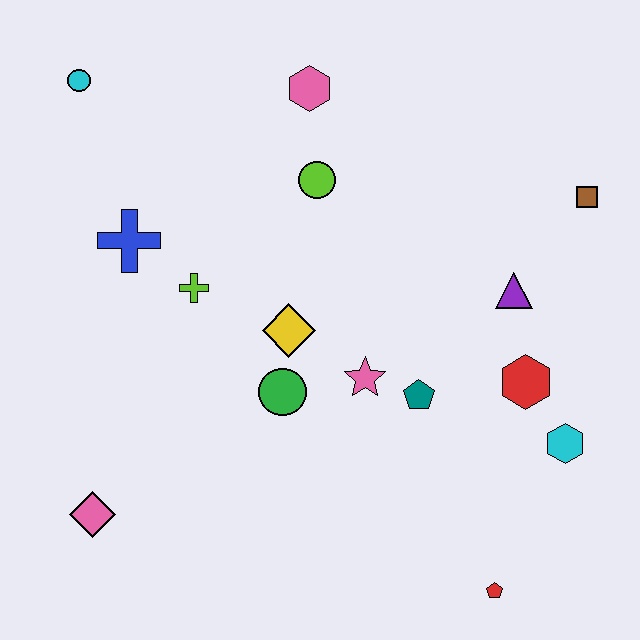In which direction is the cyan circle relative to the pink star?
The cyan circle is above the pink star.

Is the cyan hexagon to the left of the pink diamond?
No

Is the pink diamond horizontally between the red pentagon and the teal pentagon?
No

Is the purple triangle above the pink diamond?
Yes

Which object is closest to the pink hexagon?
The lime circle is closest to the pink hexagon.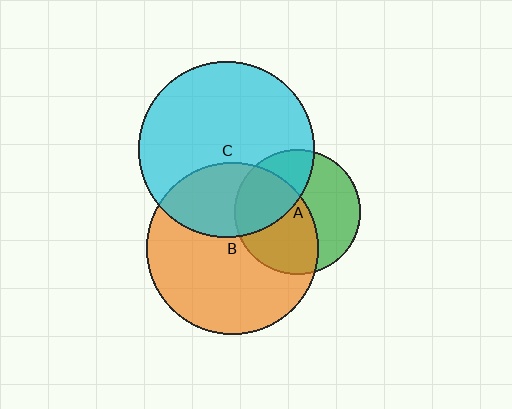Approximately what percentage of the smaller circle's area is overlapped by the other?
Approximately 55%.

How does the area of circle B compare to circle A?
Approximately 1.9 times.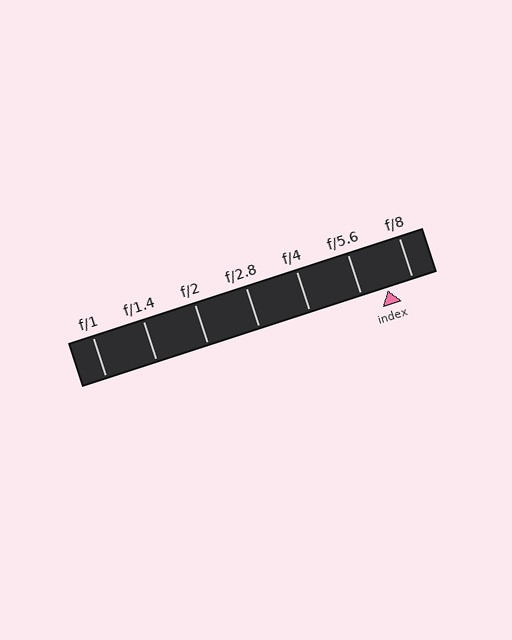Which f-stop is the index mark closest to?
The index mark is closest to f/8.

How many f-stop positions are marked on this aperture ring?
There are 7 f-stop positions marked.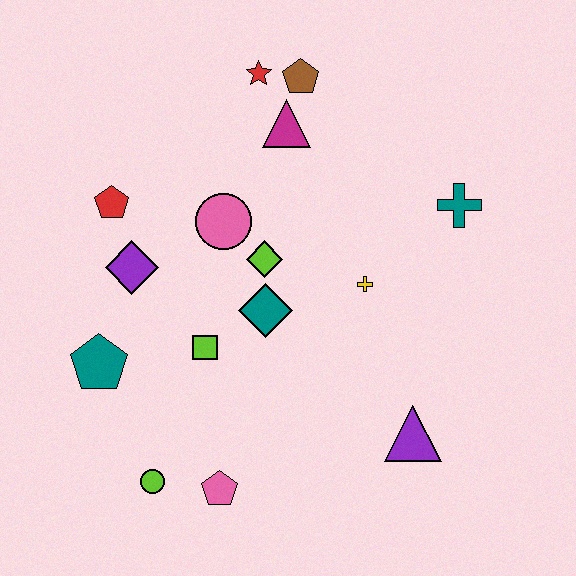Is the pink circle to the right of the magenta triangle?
No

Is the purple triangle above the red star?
No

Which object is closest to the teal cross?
The yellow cross is closest to the teal cross.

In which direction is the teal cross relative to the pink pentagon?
The teal cross is above the pink pentagon.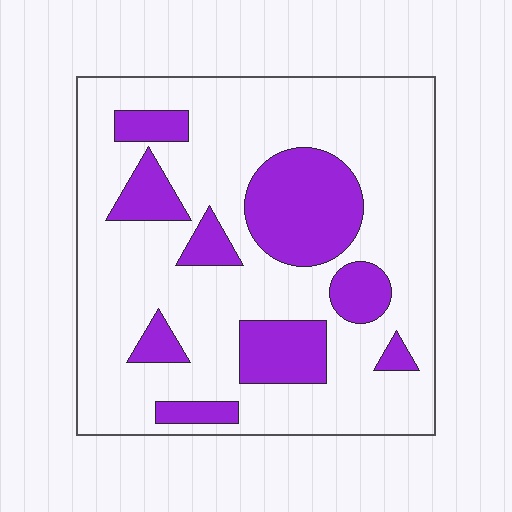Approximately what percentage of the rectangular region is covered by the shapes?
Approximately 25%.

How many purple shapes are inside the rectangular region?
9.